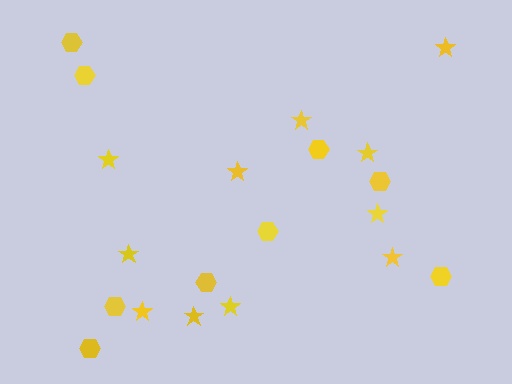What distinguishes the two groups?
There are 2 groups: one group of stars (11) and one group of hexagons (9).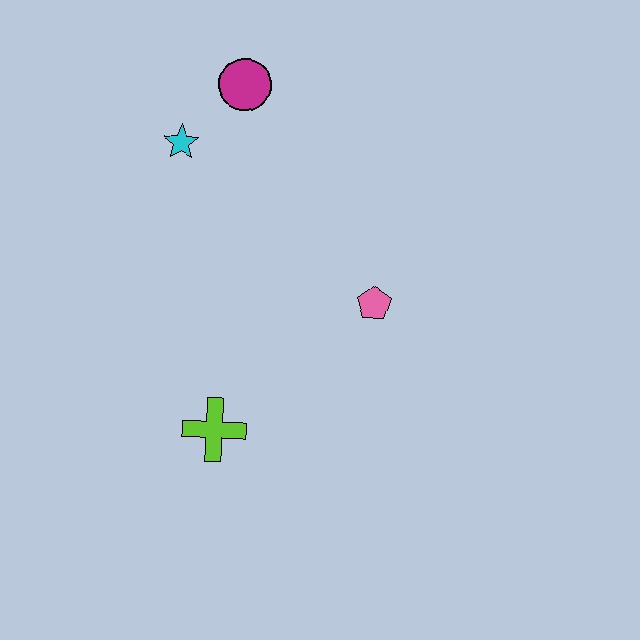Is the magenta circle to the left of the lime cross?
No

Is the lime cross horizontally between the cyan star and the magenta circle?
Yes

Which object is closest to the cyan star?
The magenta circle is closest to the cyan star.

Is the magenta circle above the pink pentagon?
Yes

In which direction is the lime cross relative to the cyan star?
The lime cross is below the cyan star.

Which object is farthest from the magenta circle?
The lime cross is farthest from the magenta circle.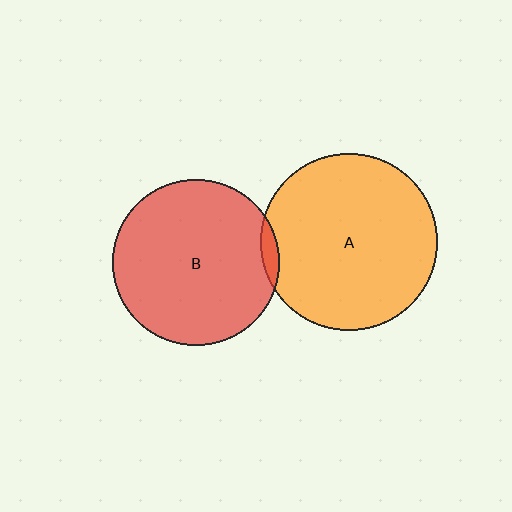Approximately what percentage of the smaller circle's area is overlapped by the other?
Approximately 5%.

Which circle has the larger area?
Circle A (orange).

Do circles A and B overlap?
Yes.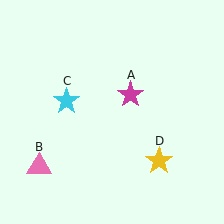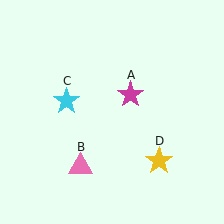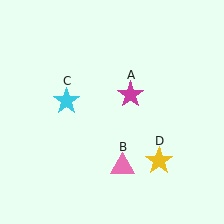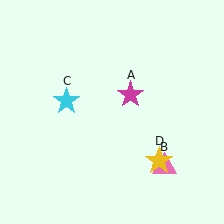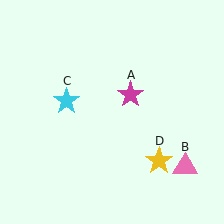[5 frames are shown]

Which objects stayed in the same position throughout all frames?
Magenta star (object A) and cyan star (object C) and yellow star (object D) remained stationary.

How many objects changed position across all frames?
1 object changed position: pink triangle (object B).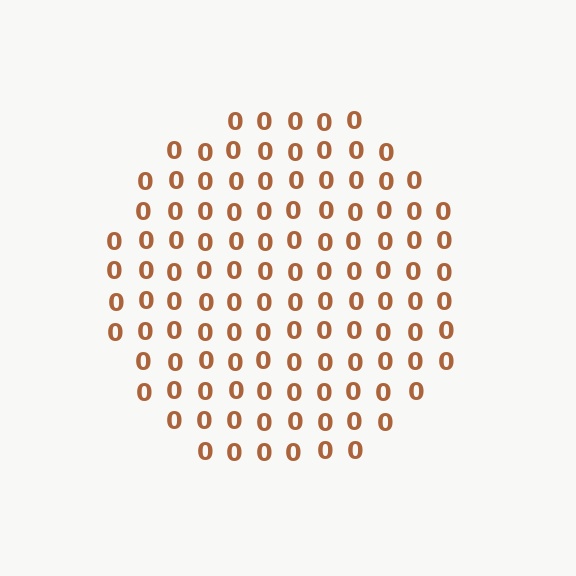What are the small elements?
The small elements are digit 0's.